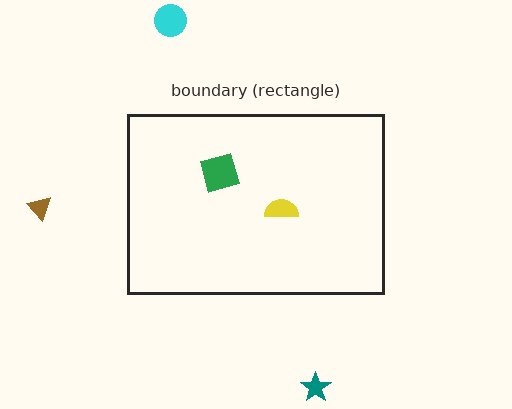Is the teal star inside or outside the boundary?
Outside.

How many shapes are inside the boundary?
2 inside, 3 outside.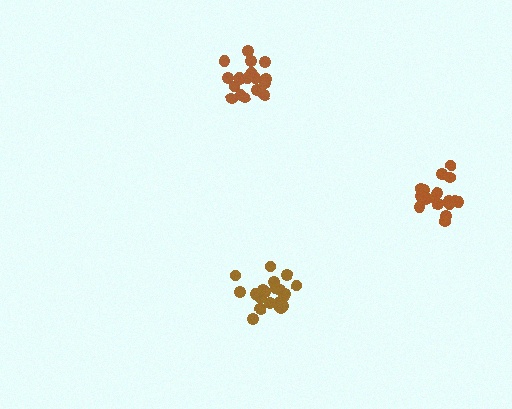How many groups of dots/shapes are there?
There are 3 groups.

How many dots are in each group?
Group 1: 18 dots, Group 2: 18 dots, Group 3: 20 dots (56 total).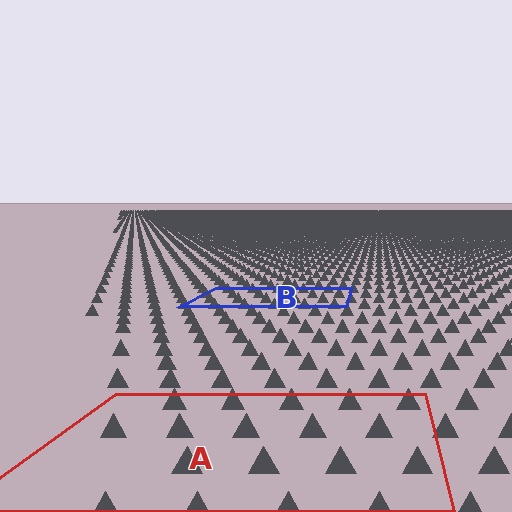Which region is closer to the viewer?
Region A is closer. The texture elements there are larger and more spread out.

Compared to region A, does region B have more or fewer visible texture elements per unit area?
Region B has more texture elements per unit area — they are packed more densely because it is farther away.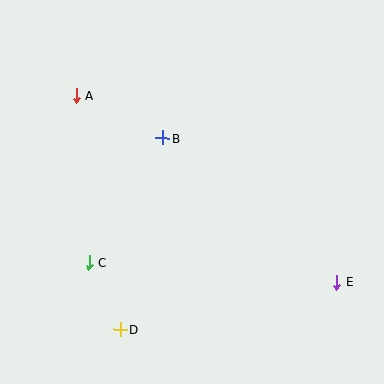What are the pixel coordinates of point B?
Point B is at (163, 138).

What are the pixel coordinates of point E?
Point E is at (337, 282).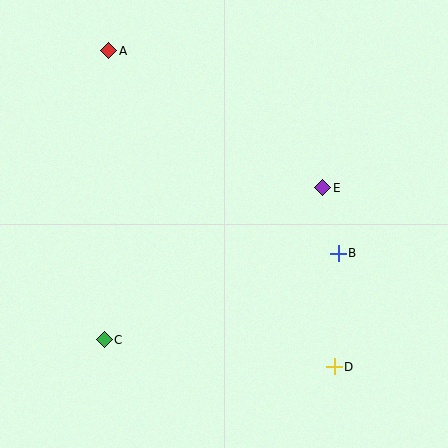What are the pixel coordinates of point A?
Point A is at (109, 51).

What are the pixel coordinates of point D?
Point D is at (334, 367).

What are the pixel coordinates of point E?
Point E is at (323, 188).